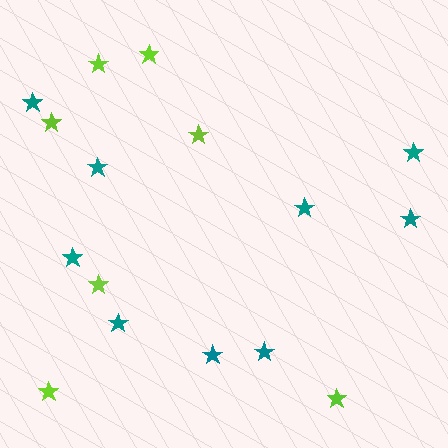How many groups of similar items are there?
There are 2 groups: one group of teal stars (9) and one group of lime stars (7).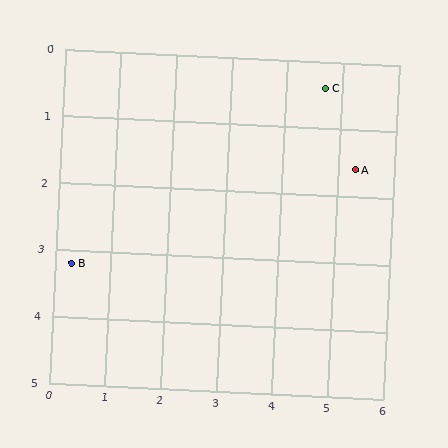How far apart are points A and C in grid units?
Points A and C are about 1.3 grid units apart.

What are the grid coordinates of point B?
Point B is at approximately (0.3, 3.2).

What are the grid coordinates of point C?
Point C is at approximately (4.7, 0.4).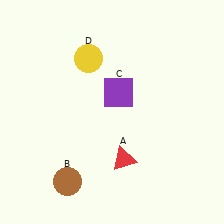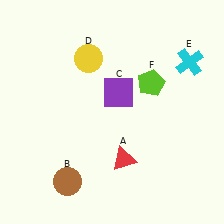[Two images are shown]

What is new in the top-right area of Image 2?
A lime pentagon (F) was added in the top-right area of Image 2.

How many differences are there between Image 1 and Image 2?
There are 2 differences between the two images.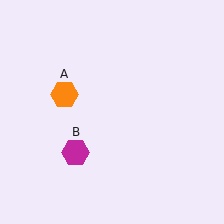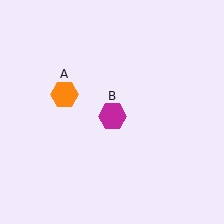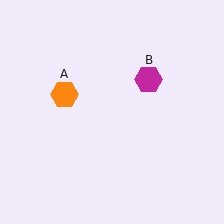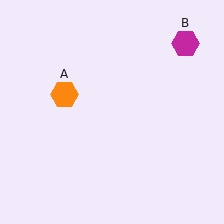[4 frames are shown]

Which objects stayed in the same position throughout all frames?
Orange hexagon (object A) remained stationary.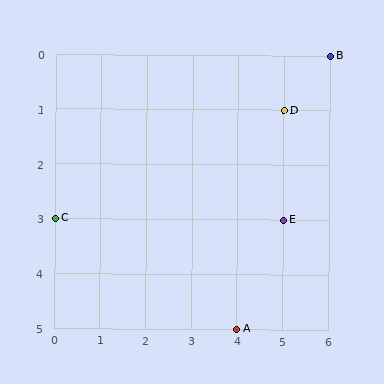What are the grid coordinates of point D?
Point D is at grid coordinates (5, 1).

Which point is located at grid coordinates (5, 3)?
Point E is at (5, 3).